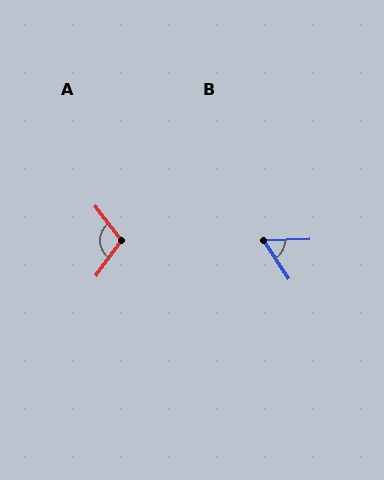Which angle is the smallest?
B, at approximately 57 degrees.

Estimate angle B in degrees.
Approximately 57 degrees.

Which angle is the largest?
A, at approximately 107 degrees.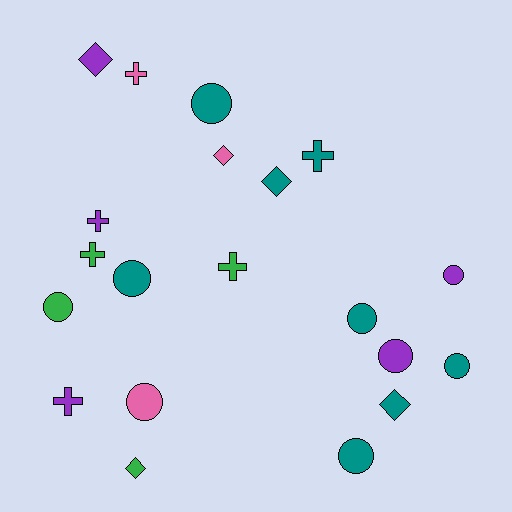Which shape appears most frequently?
Circle, with 9 objects.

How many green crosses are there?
There are 2 green crosses.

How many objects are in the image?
There are 20 objects.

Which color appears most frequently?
Teal, with 8 objects.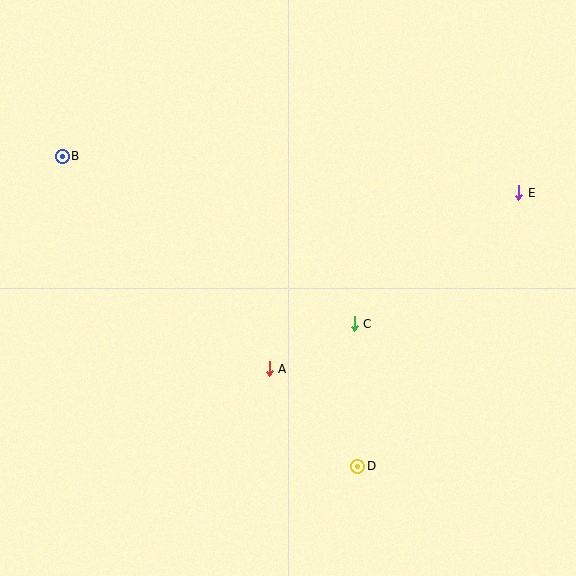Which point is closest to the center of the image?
Point C at (354, 324) is closest to the center.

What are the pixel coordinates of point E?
Point E is at (519, 193).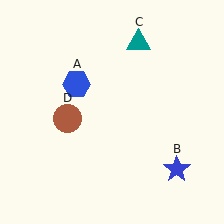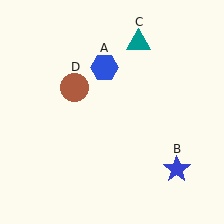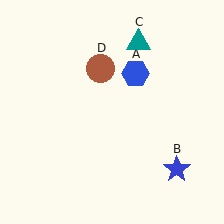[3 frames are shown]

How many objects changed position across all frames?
2 objects changed position: blue hexagon (object A), brown circle (object D).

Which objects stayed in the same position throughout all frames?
Blue star (object B) and teal triangle (object C) remained stationary.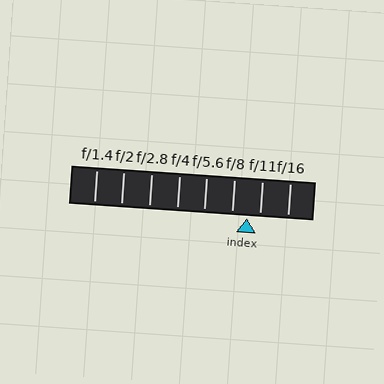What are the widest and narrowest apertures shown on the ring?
The widest aperture shown is f/1.4 and the narrowest is f/16.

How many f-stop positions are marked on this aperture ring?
There are 8 f-stop positions marked.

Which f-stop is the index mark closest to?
The index mark is closest to f/11.